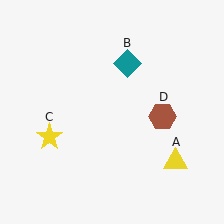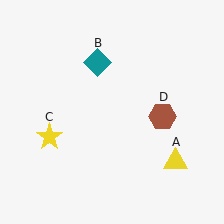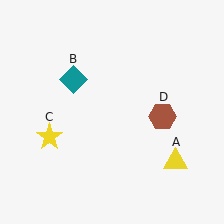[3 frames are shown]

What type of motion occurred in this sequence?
The teal diamond (object B) rotated counterclockwise around the center of the scene.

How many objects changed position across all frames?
1 object changed position: teal diamond (object B).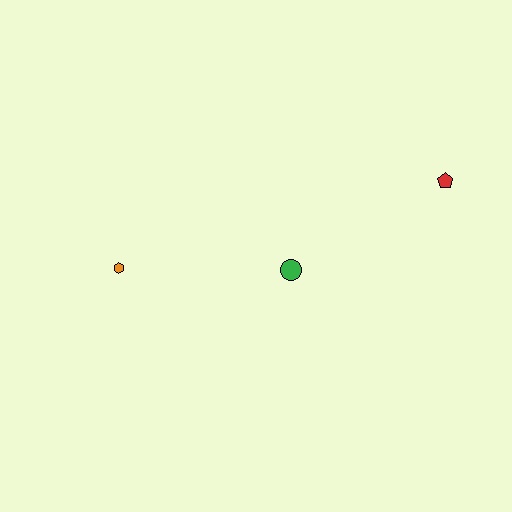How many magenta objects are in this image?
There are no magenta objects.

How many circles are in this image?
There is 1 circle.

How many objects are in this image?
There are 3 objects.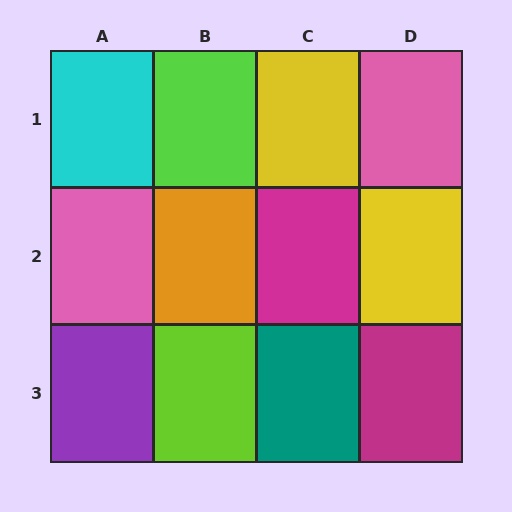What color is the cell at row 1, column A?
Cyan.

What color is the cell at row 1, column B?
Lime.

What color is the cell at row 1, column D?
Pink.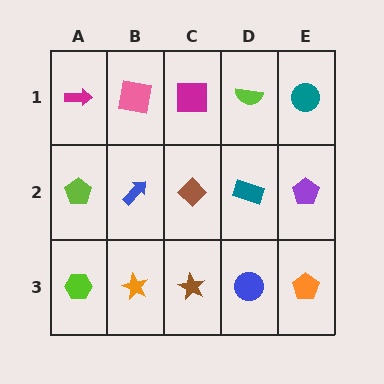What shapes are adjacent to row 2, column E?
A teal circle (row 1, column E), an orange pentagon (row 3, column E), a teal rectangle (row 2, column D).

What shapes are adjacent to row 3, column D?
A teal rectangle (row 2, column D), a brown star (row 3, column C), an orange pentagon (row 3, column E).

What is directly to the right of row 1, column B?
A magenta square.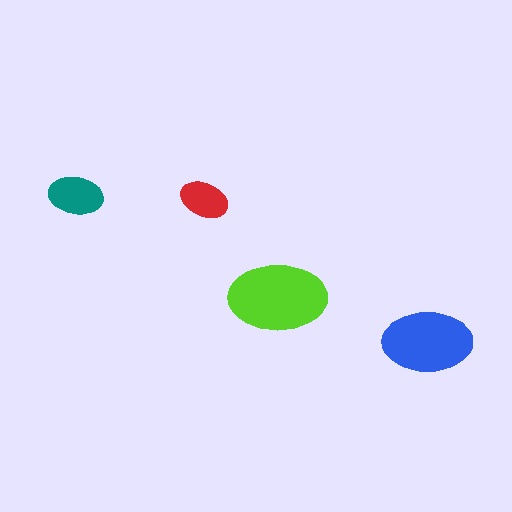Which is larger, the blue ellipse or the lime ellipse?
The lime one.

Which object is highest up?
The teal ellipse is topmost.